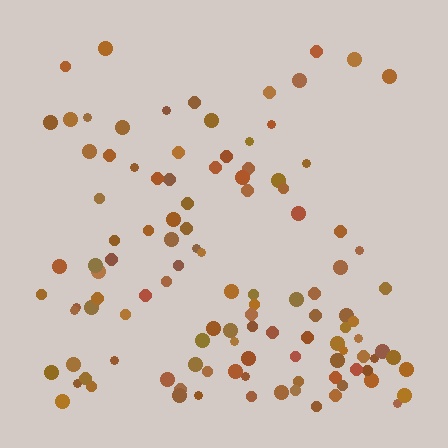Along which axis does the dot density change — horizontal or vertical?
Vertical.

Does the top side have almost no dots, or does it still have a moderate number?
Still a moderate number, just noticeably fewer than the bottom.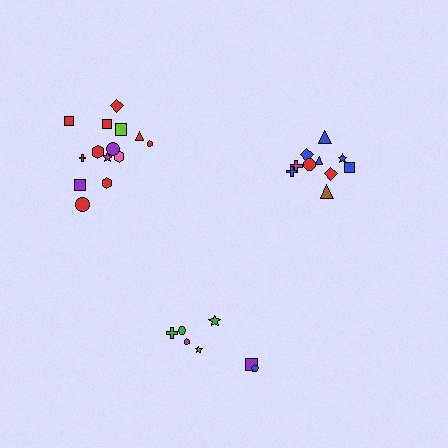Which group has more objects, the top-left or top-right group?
The top-left group.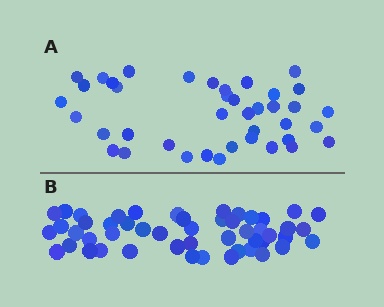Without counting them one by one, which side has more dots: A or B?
Region B (the bottom region) has more dots.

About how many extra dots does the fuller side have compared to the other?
Region B has roughly 10 or so more dots than region A.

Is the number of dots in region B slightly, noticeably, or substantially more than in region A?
Region B has noticeably more, but not dramatically so. The ratio is roughly 1.2 to 1.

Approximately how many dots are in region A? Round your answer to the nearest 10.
About 40 dots.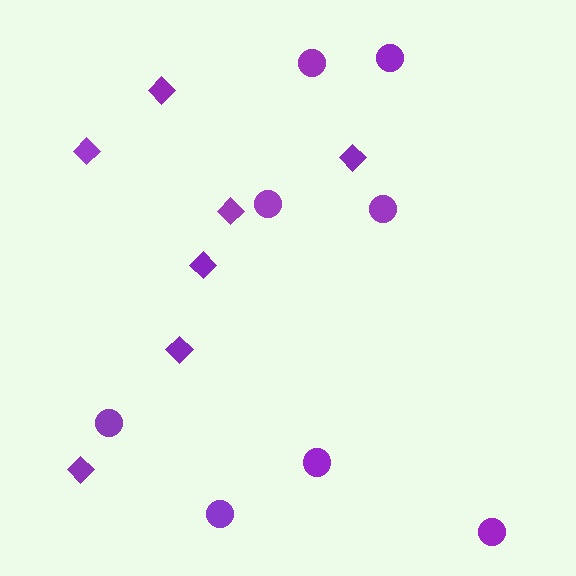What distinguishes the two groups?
There are 2 groups: one group of diamonds (7) and one group of circles (8).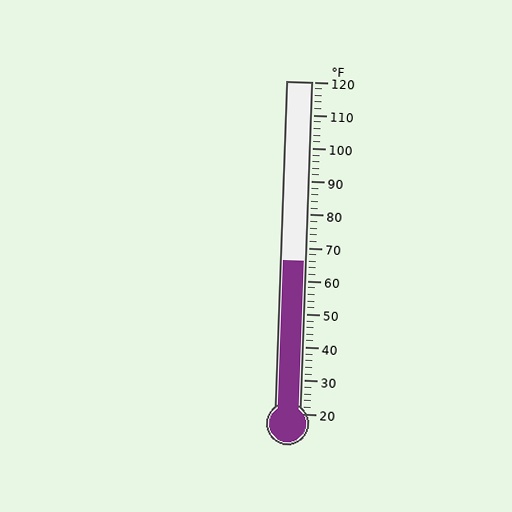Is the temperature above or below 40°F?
The temperature is above 40°F.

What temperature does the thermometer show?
The thermometer shows approximately 66°F.